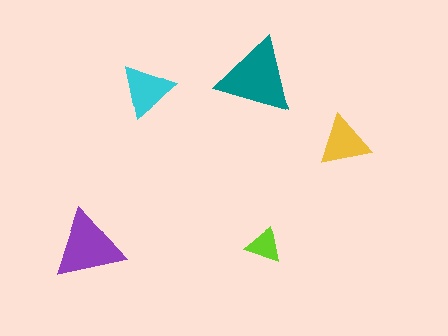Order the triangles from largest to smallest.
the teal one, the purple one, the cyan one, the yellow one, the lime one.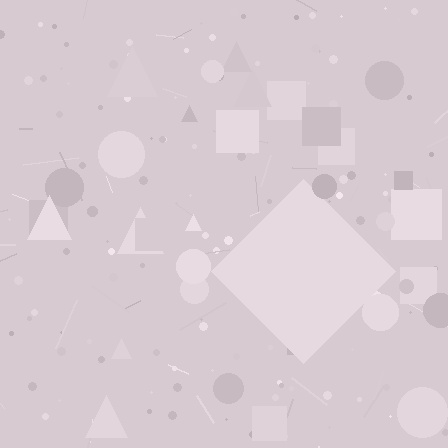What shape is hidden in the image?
A diamond is hidden in the image.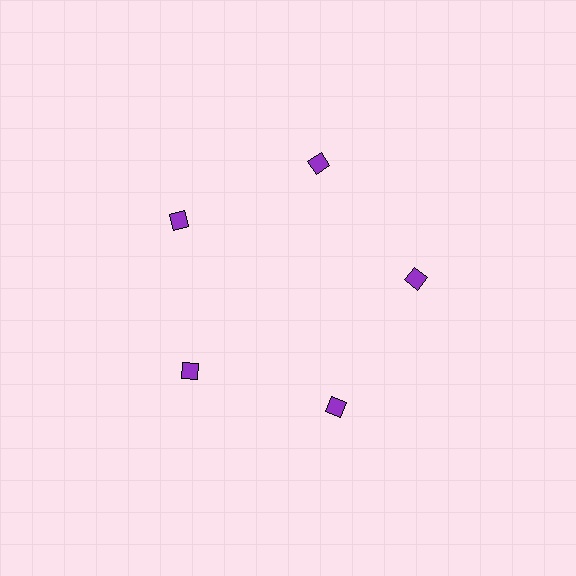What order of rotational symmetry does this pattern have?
This pattern has 5-fold rotational symmetry.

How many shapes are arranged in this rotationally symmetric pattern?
There are 5 shapes, arranged in 5 groups of 1.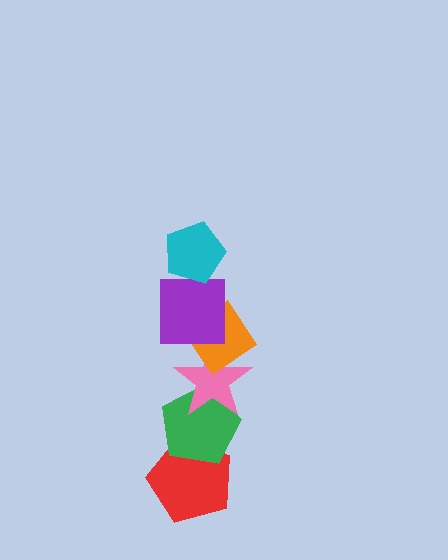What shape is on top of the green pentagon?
The pink star is on top of the green pentagon.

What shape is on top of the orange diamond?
The purple square is on top of the orange diamond.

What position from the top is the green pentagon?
The green pentagon is 5th from the top.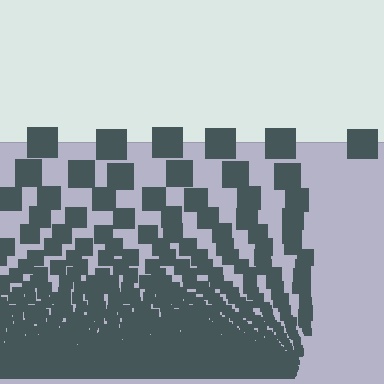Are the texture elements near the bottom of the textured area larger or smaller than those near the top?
Smaller. The gradient is inverted — elements near the bottom are smaller and denser.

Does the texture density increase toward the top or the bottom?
Density increases toward the bottom.